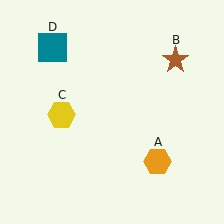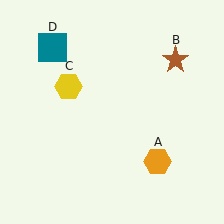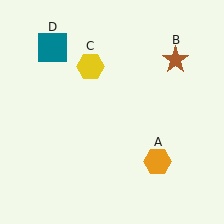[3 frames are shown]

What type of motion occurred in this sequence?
The yellow hexagon (object C) rotated clockwise around the center of the scene.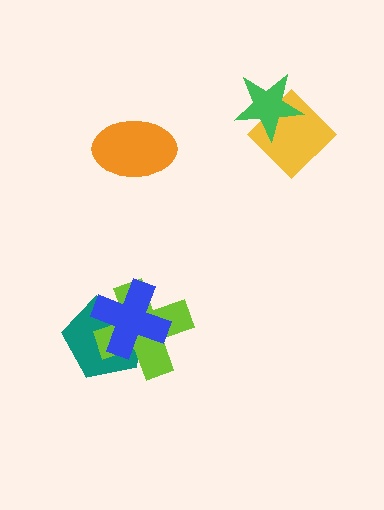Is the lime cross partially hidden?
Yes, it is partially covered by another shape.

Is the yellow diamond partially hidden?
Yes, it is partially covered by another shape.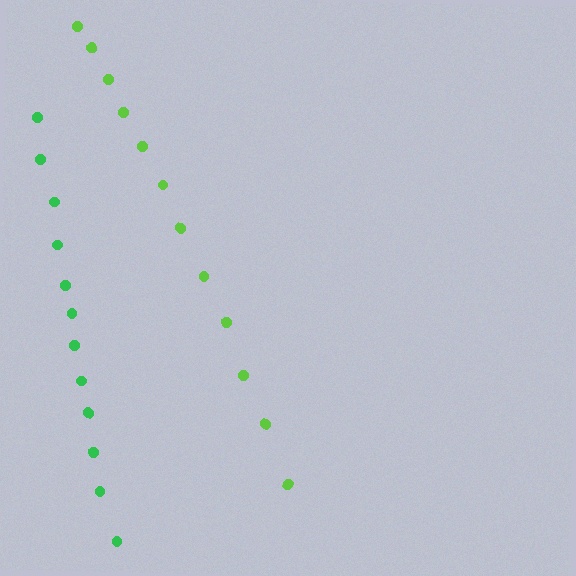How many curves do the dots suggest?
There are 2 distinct paths.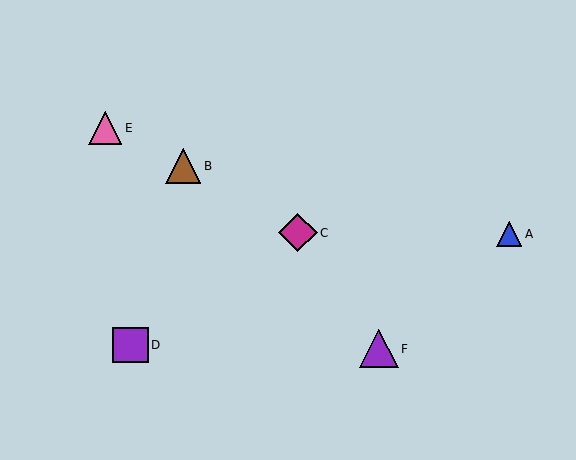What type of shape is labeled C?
Shape C is a magenta diamond.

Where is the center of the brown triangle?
The center of the brown triangle is at (183, 166).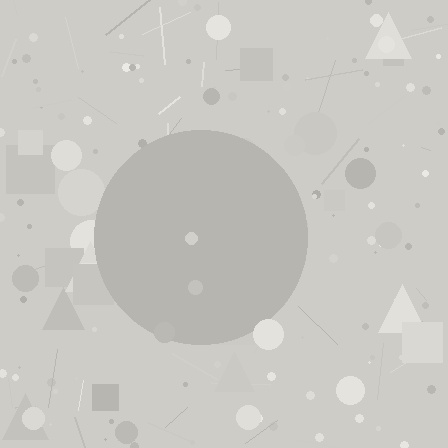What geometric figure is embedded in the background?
A circle is embedded in the background.